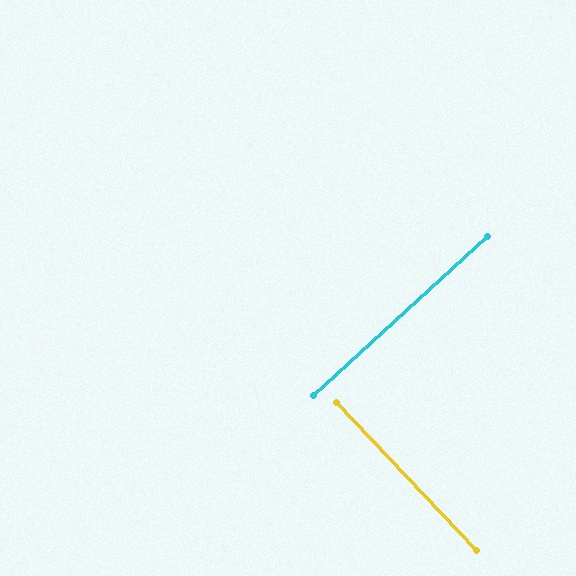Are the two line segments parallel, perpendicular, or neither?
Perpendicular — they meet at approximately 89°.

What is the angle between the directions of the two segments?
Approximately 89 degrees.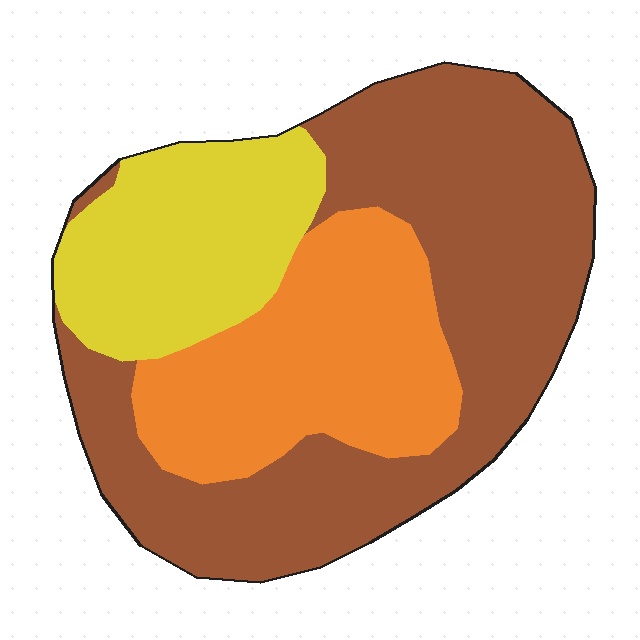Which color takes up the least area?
Yellow, at roughly 20%.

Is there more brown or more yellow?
Brown.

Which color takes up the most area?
Brown, at roughly 50%.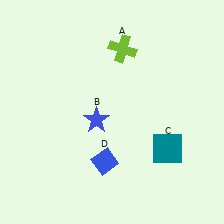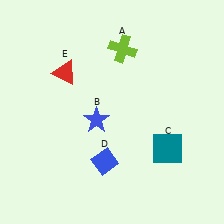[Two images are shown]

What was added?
A red triangle (E) was added in Image 2.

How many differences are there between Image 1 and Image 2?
There is 1 difference between the two images.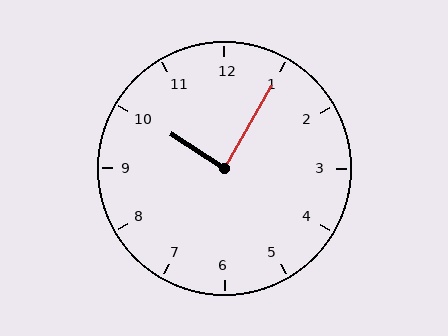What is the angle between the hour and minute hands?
Approximately 88 degrees.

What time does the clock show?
10:05.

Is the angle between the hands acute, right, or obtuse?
It is right.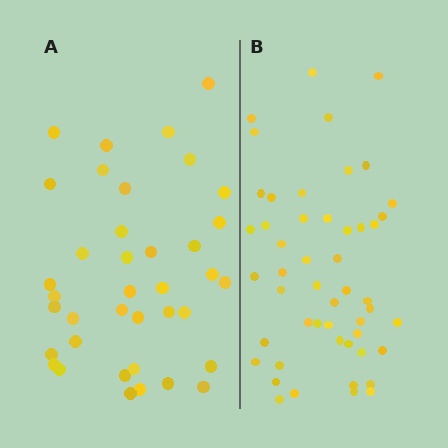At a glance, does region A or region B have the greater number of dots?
Region B (the right region) has more dots.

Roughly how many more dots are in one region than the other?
Region B has roughly 12 or so more dots than region A.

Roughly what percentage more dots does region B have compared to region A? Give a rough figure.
About 30% more.